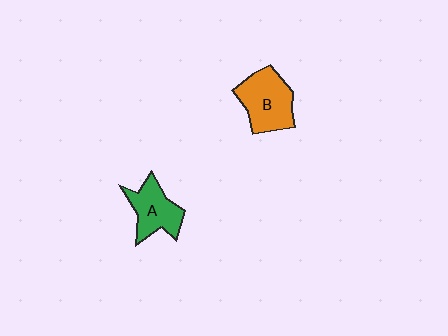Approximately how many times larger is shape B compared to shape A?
Approximately 1.2 times.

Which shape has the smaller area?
Shape A (green).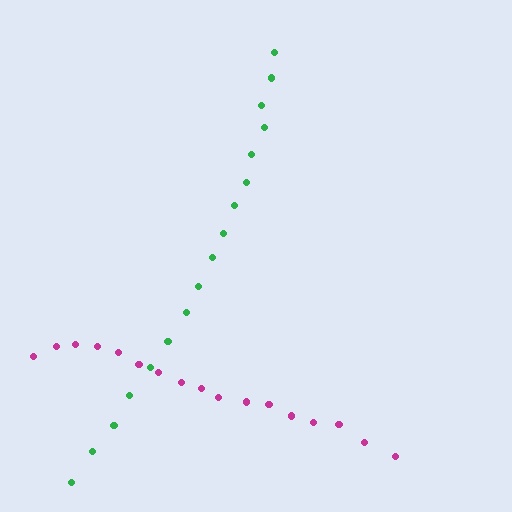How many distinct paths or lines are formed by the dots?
There are 2 distinct paths.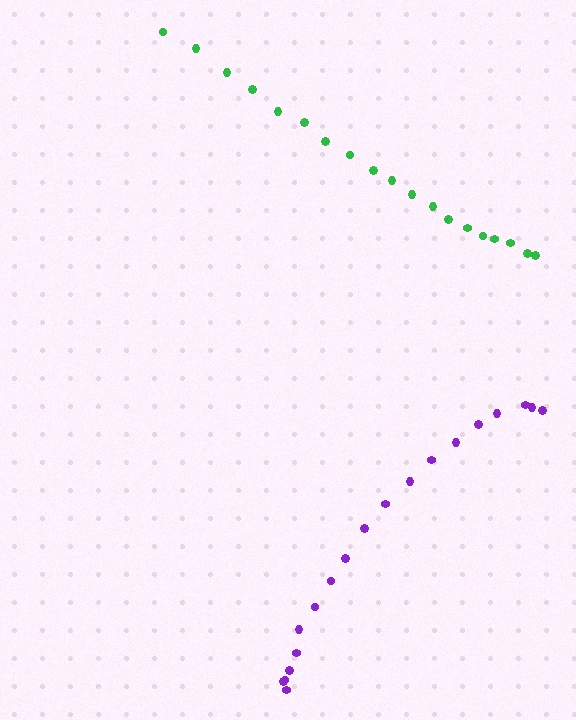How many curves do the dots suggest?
There are 2 distinct paths.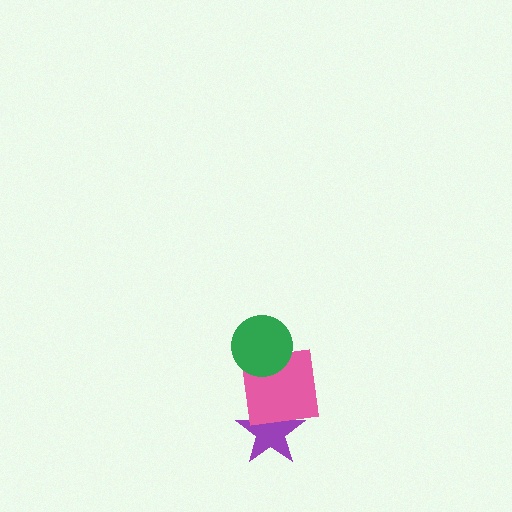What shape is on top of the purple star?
The pink square is on top of the purple star.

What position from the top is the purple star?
The purple star is 3rd from the top.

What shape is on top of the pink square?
The green circle is on top of the pink square.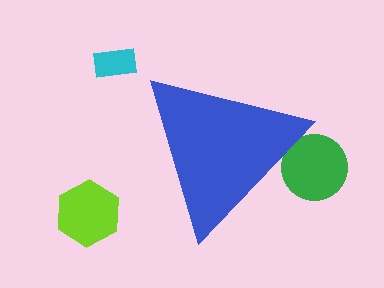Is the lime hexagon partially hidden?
No, the lime hexagon is fully visible.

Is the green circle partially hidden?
Yes, the green circle is partially hidden behind the blue triangle.